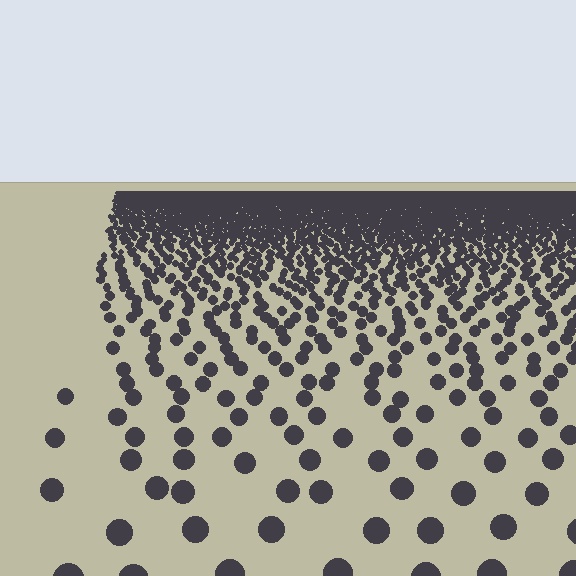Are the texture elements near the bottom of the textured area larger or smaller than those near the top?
Larger. Near the bottom, elements are closer to the viewer and appear at a bigger on-screen size.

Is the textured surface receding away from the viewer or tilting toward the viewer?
The surface is receding away from the viewer. Texture elements get smaller and denser toward the top.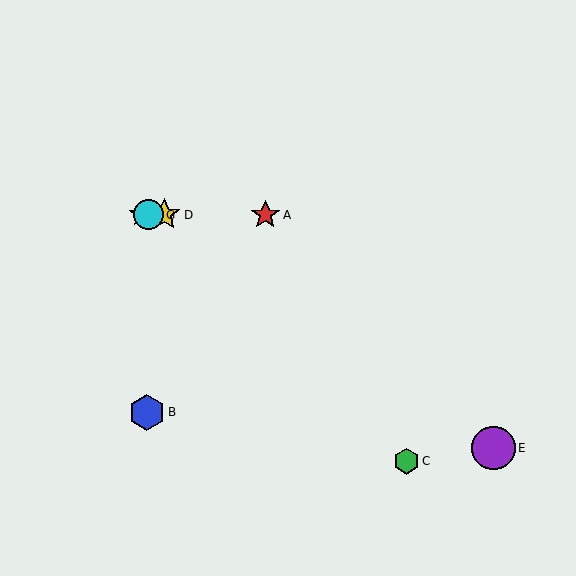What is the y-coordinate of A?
Object A is at y≈215.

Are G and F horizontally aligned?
Yes, both are at y≈215.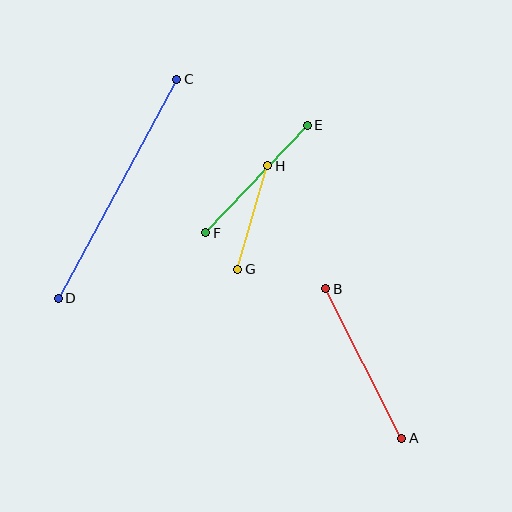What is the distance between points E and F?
The distance is approximately 148 pixels.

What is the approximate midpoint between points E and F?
The midpoint is at approximately (257, 179) pixels.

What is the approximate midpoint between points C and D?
The midpoint is at approximately (118, 189) pixels.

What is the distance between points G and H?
The distance is approximately 107 pixels.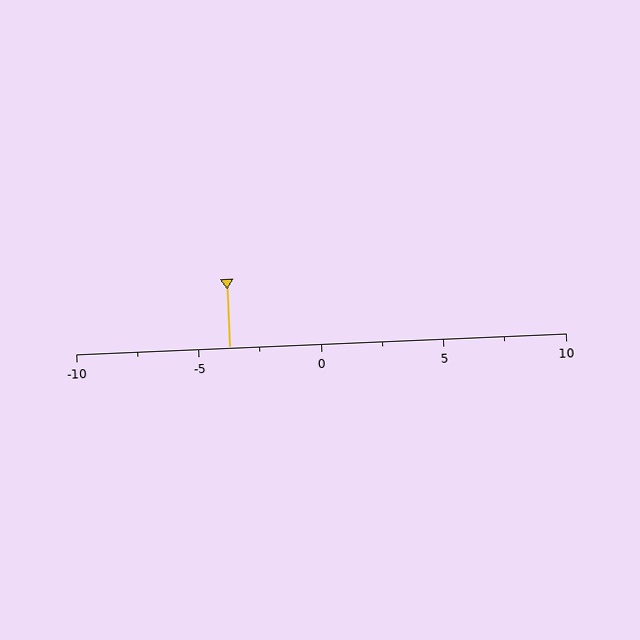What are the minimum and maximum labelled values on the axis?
The axis runs from -10 to 10.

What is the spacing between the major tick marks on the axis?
The major ticks are spaced 5 apart.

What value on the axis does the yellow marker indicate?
The marker indicates approximately -3.8.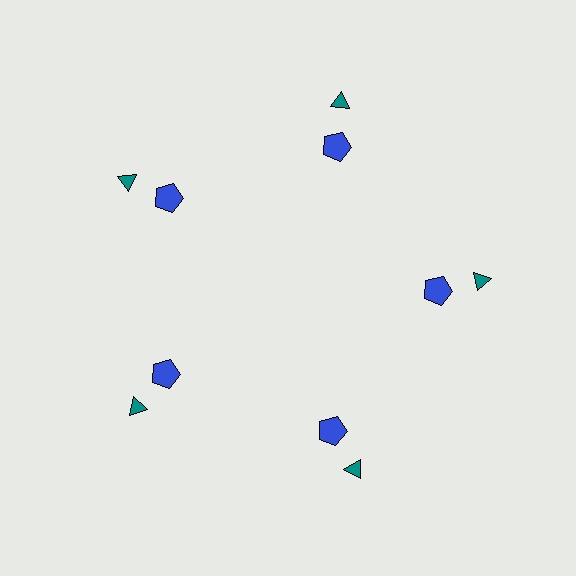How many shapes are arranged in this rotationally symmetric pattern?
There are 10 shapes, arranged in 5 groups of 2.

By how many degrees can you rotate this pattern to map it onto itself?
The pattern maps onto itself every 72 degrees of rotation.